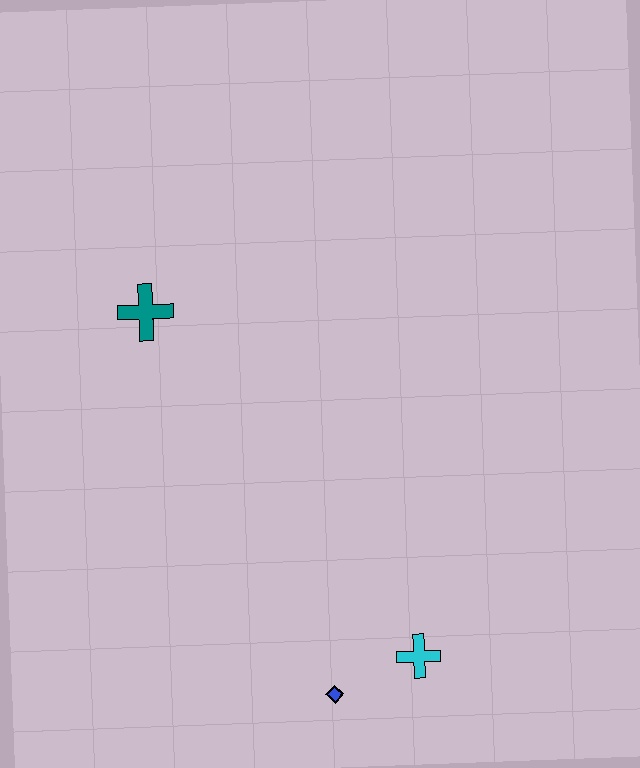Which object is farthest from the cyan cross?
The teal cross is farthest from the cyan cross.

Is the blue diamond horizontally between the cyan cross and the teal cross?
Yes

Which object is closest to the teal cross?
The blue diamond is closest to the teal cross.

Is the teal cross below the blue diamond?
No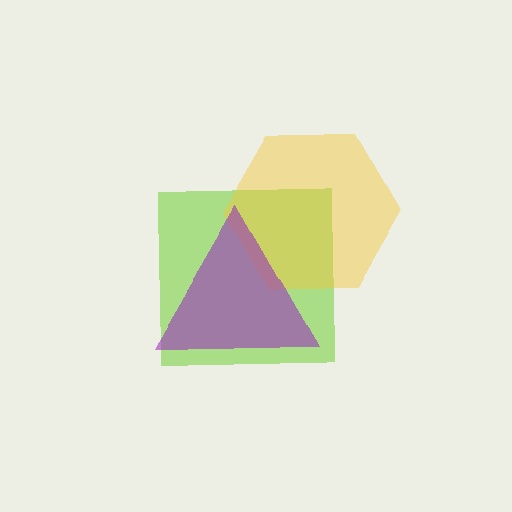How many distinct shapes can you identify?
There are 3 distinct shapes: a lime square, a yellow hexagon, a purple triangle.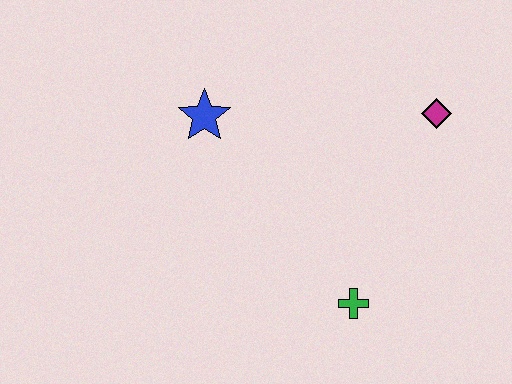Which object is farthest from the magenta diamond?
The blue star is farthest from the magenta diamond.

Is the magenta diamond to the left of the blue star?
No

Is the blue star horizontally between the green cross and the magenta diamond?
No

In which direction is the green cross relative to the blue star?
The green cross is below the blue star.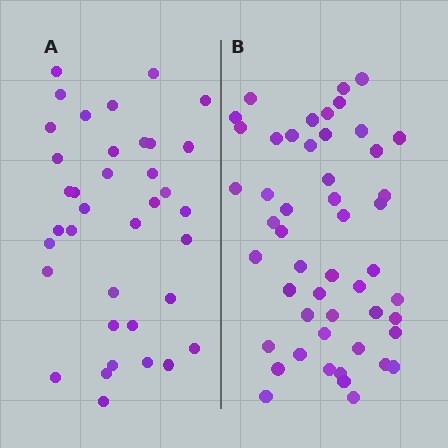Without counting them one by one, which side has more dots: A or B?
Region B (the right region) has more dots.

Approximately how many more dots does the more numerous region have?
Region B has approximately 15 more dots than region A.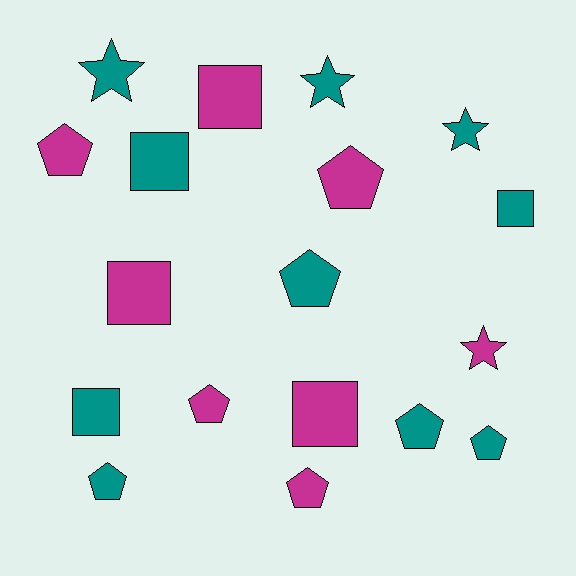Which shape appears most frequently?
Pentagon, with 8 objects.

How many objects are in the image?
There are 18 objects.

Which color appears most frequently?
Teal, with 10 objects.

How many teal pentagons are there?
There are 4 teal pentagons.